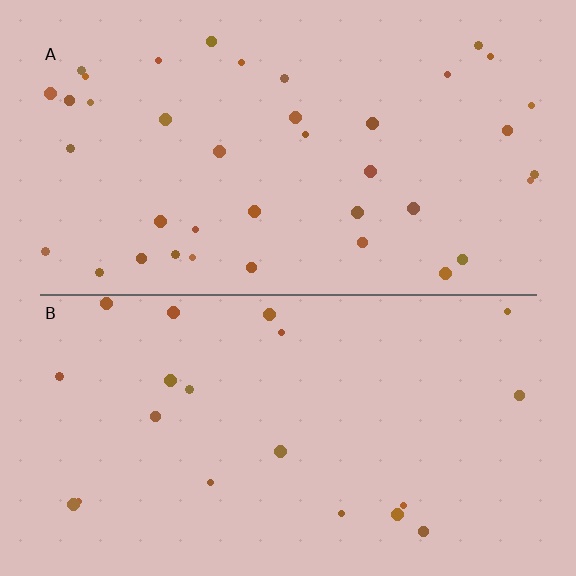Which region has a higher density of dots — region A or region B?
A (the top).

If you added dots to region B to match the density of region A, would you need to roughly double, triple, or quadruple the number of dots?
Approximately double.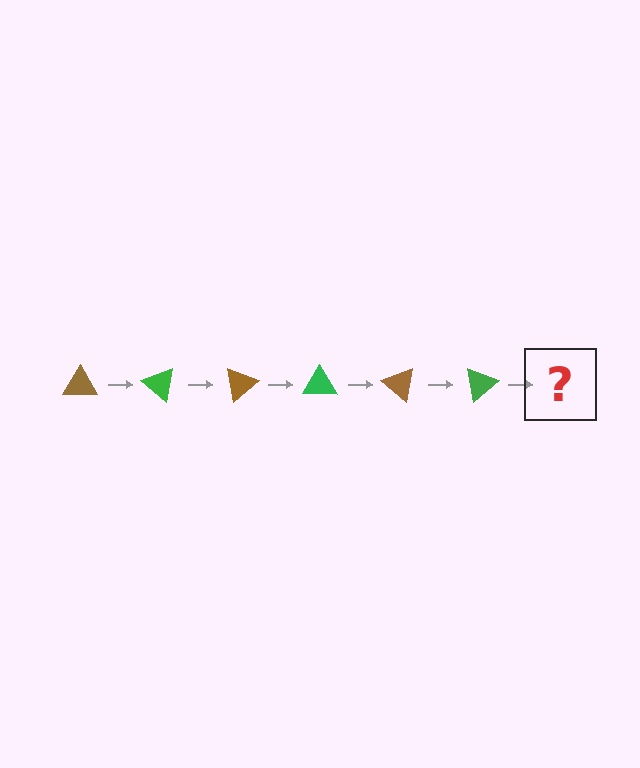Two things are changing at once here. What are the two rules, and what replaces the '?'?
The two rules are that it rotates 40 degrees each step and the color cycles through brown and green. The '?' should be a brown triangle, rotated 240 degrees from the start.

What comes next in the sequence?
The next element should be a brown triangle, rotated 240 degrees from the start.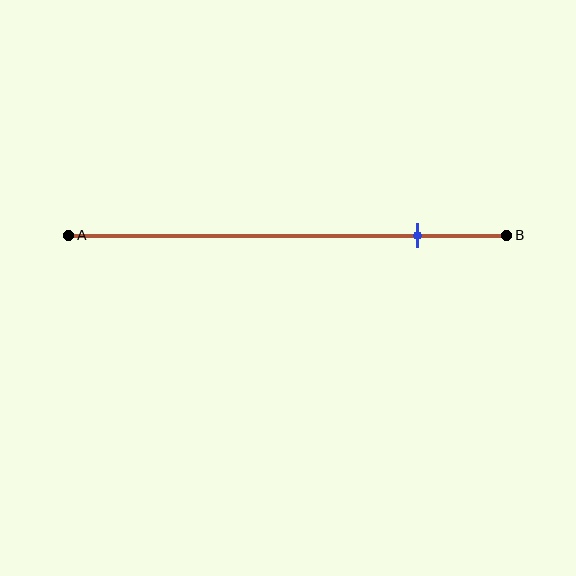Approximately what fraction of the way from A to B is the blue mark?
The blue mark is approximately 80% of the way from A to B.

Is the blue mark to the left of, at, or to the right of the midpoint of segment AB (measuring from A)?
The blue mark is to the right of the midpoint of segment AB.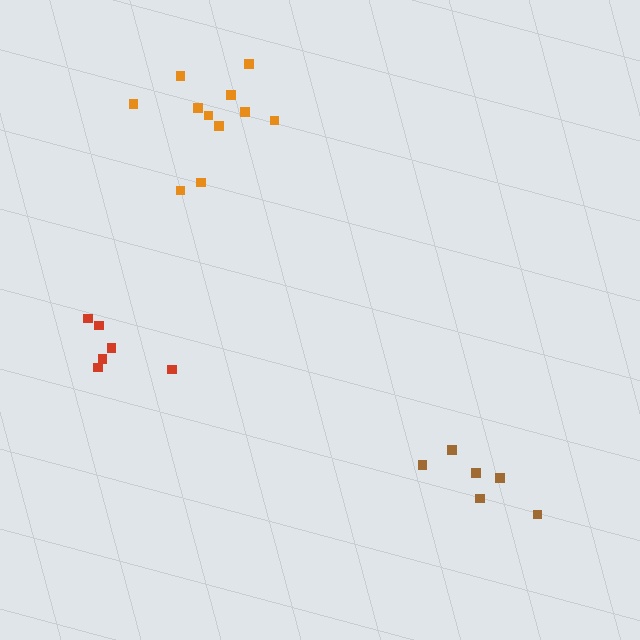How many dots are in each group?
Group 1: 6 dots, Group 2: 6 dots, Group 3: 11 dots (23 total).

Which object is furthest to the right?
The brown cluster is rightmost.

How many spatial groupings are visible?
There are 3 spatial groupings.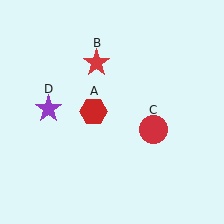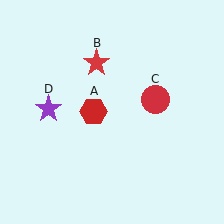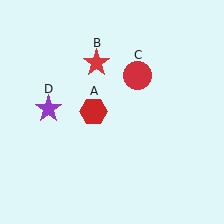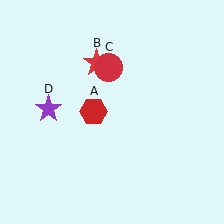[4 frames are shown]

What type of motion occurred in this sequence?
The red circle (object C) rotated counterclockwise around the center of the scene.